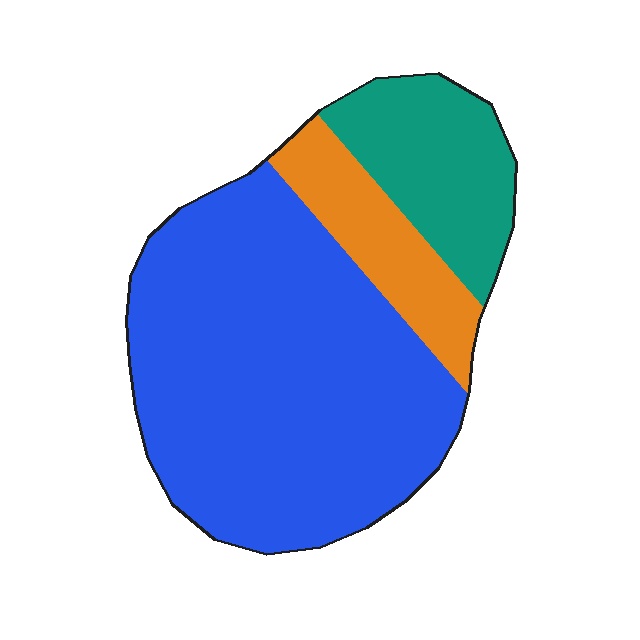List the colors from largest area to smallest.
From largest to smallest: blue, teal, orange.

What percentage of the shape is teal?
Teal takes up between a sixth and a third of the shape.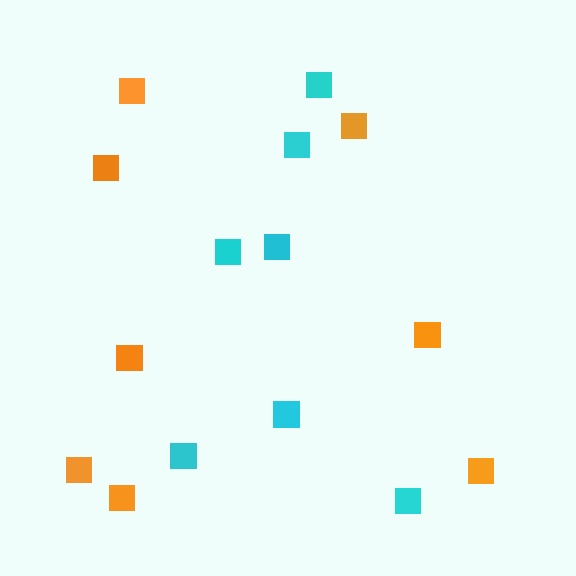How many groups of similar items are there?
There are 2 groups: one group of orange squares (8) and one group of cyan squares (7).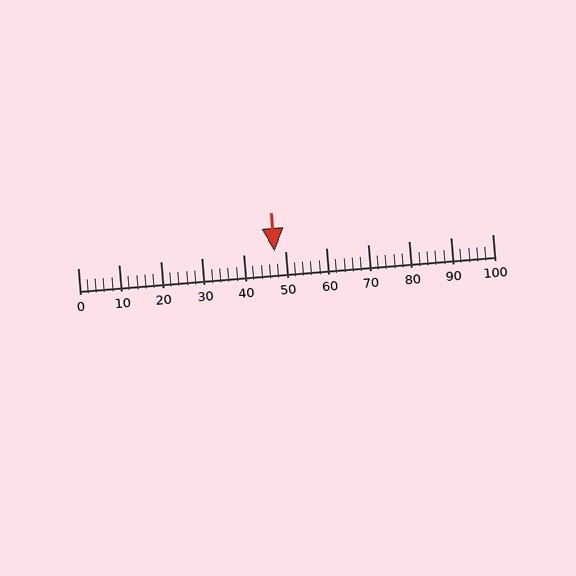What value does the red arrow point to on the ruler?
The red arrow points to approximately 47.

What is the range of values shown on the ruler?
The ruler shows values from 0 to 100.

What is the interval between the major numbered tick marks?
The major tick marks are spaced 10 units apart.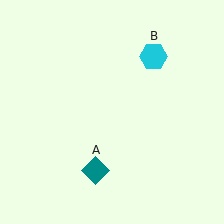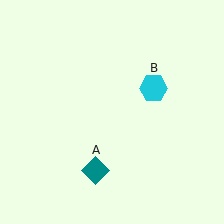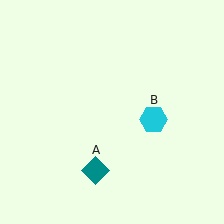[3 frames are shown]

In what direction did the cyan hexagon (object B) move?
The cyan hexagon (object B) moved down.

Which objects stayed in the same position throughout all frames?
Teal diamond (object A) remained stationary.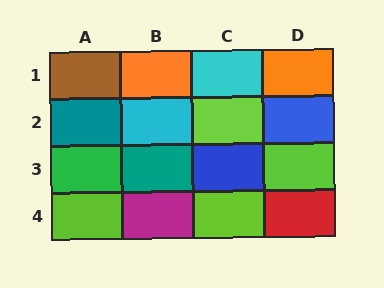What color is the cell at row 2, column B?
Cyan.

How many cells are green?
1 cell is green.